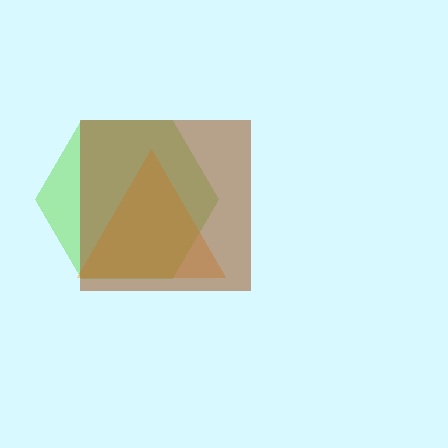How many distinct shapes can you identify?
There are 3 distinct shapes: a lime hexagon, an orange triangle, a brown square.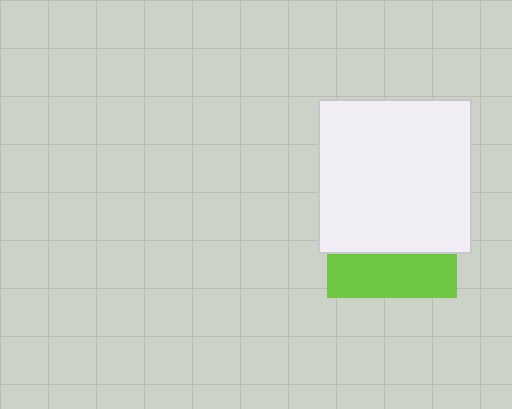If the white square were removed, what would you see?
You would see the complete lime square.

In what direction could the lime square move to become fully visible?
The lime square could move down. That would shift it out from behind the white square entirely.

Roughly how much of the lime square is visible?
A small part of it is visible (roughly 34%).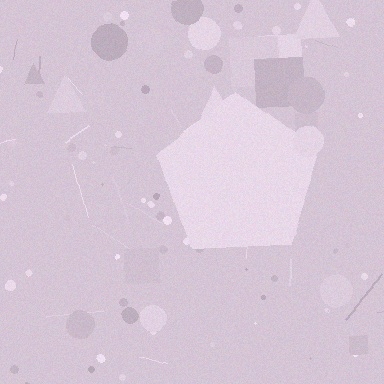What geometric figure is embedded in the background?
A pentagon is embedded in the background.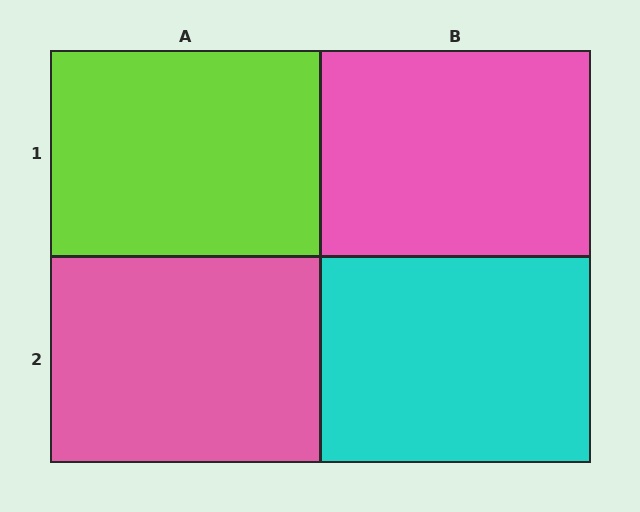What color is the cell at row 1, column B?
Pink.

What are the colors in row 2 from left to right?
Pink, cyan.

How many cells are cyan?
1 cell is cyan.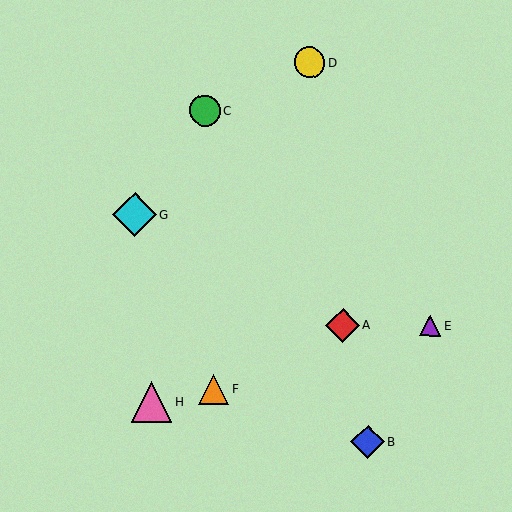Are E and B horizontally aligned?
No, E is at y≈326 and B is at y≈442.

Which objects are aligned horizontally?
Objects A, E are aligned horizontally.